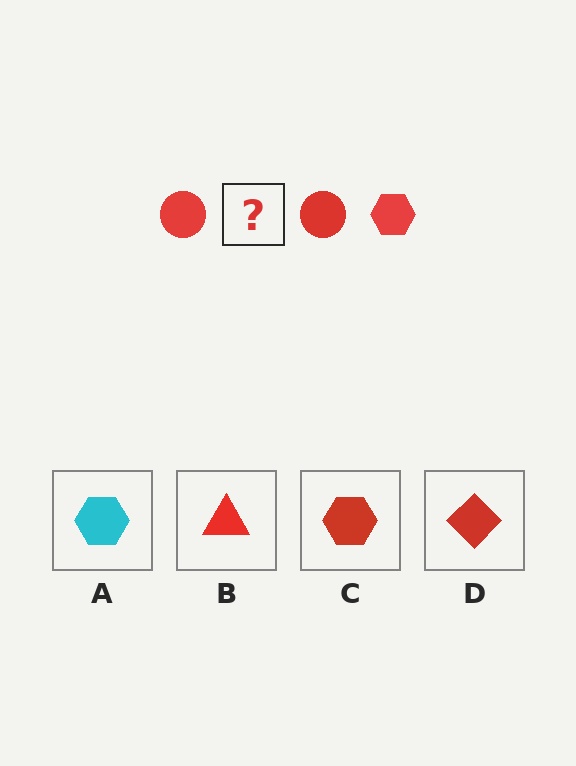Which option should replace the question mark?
Option C.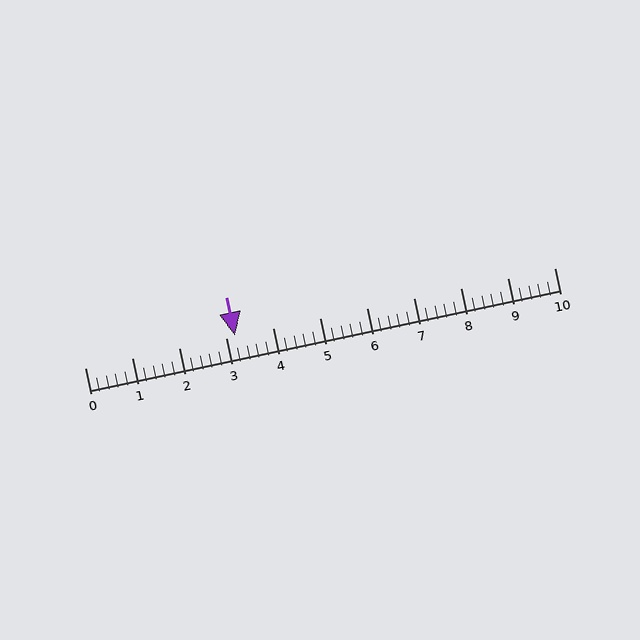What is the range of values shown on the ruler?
The ruler shows values from 0 to 10.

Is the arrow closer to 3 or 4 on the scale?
The arrow is closer to 3.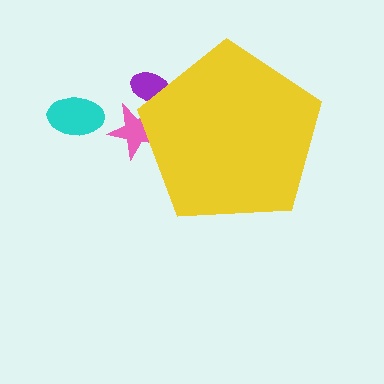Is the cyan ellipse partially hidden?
No, the cyan ellipse is fully visible.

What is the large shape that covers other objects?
A yellow pentagon.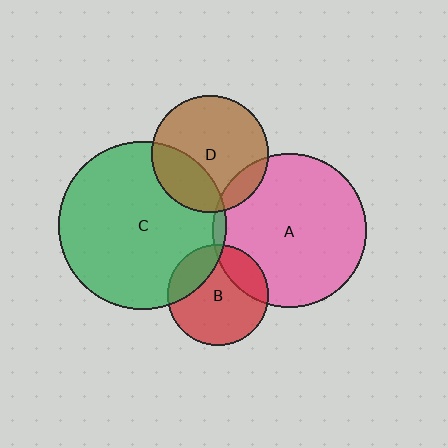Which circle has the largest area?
Circle C (green).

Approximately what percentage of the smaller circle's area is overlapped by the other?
Approximately 15%.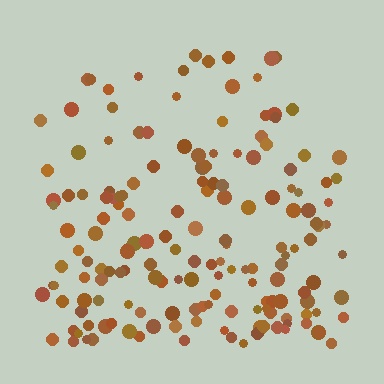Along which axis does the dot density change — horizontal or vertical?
Vertical.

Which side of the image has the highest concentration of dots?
The bottom.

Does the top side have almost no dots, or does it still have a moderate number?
Still a moderate number, just noticeably fewer than the bottom.